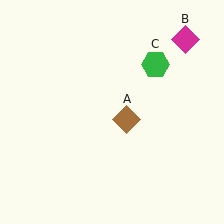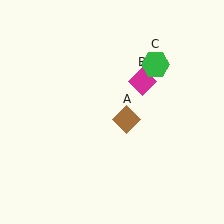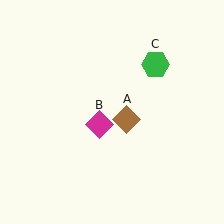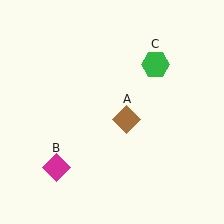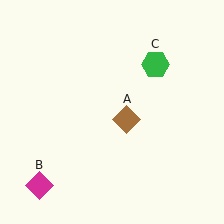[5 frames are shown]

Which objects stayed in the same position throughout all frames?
Brown diamond (object A) and green hexagon (object C) remained stationary.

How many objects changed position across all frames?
1 object changed position: magenta diamond (object B).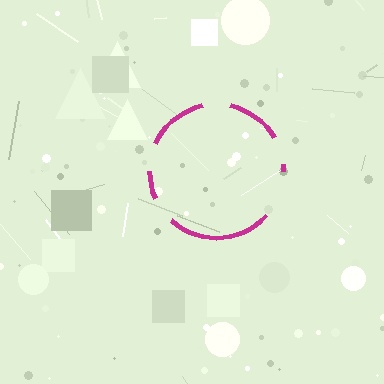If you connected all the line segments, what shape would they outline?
They would outline a circle.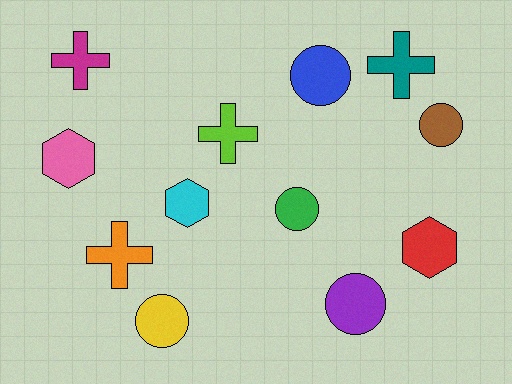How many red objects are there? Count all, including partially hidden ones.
There is 1 red object.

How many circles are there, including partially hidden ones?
There are 5 circles.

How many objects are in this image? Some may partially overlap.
There are 12 objects.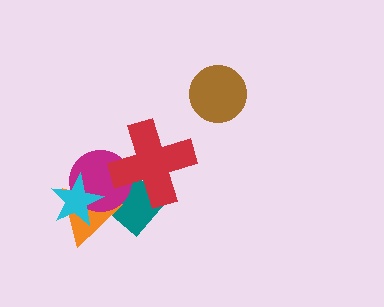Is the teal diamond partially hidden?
Yes, it is partially covered by another shape.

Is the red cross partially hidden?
No, no other shape covers it.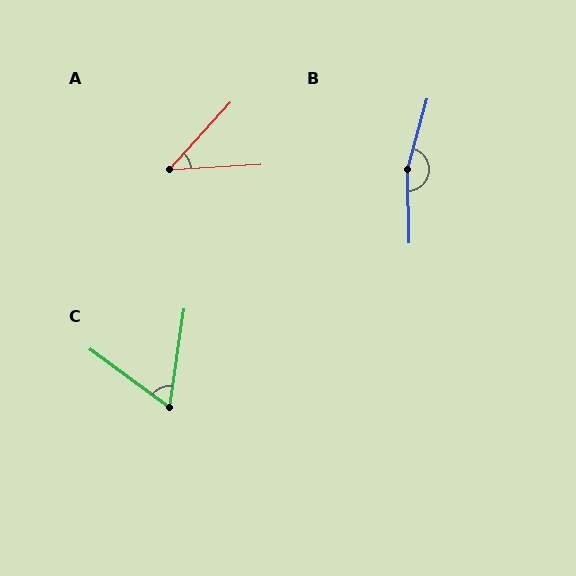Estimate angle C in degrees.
Approximately 62 degrees.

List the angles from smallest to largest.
A (44°), C (62°), B (163°).